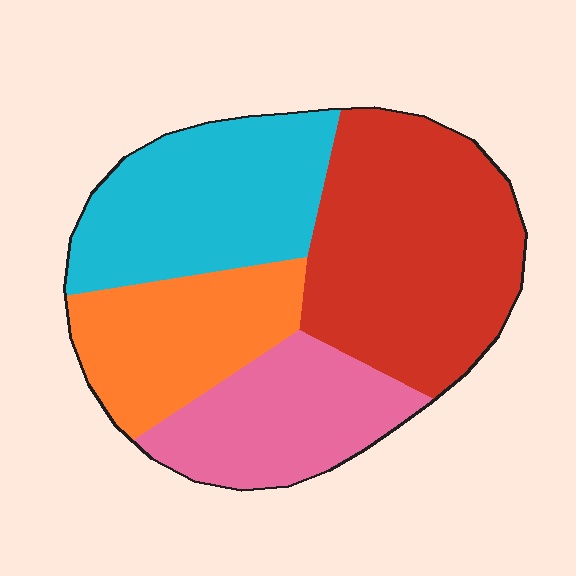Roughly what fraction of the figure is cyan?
Cyan takes up between a sixth and a third of the figure.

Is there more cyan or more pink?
Cyan.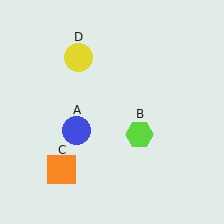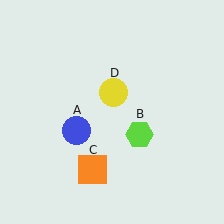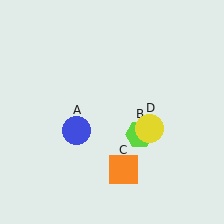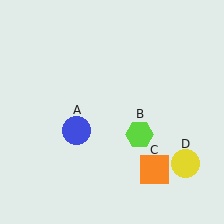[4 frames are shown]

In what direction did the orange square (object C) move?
The orange square (object C) moved right.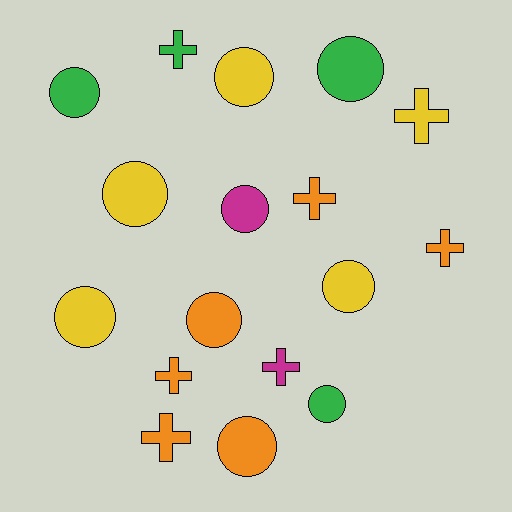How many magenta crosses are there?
There is 1 magenta cross.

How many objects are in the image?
There are 17 objects.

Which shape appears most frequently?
Circle, with 10 objects.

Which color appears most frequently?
Orange, with 6 objects.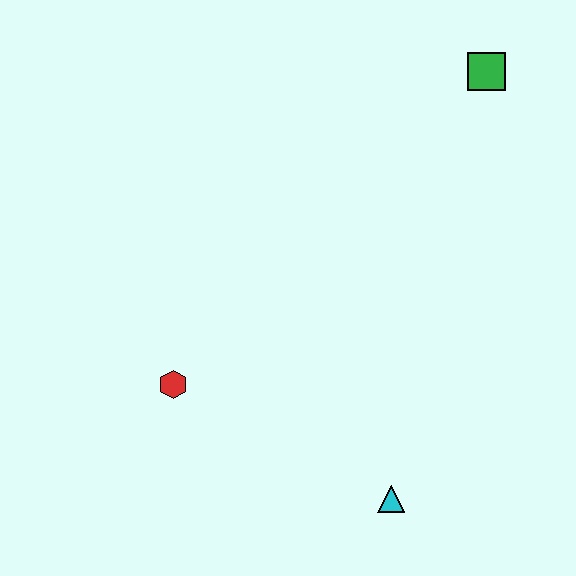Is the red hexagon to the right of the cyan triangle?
No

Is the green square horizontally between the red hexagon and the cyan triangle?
No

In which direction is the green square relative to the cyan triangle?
The green square is above the cyan triangle.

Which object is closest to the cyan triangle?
The red hexagon is closest to the cyan triangle.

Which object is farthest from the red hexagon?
The green square is farthest from the red hexagon.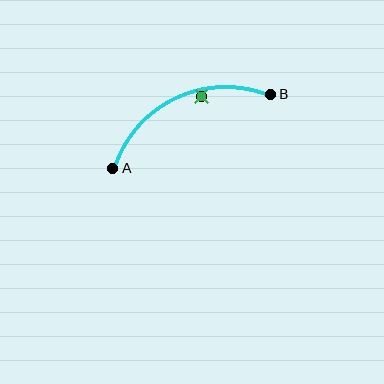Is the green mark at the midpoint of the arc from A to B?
No — the green mark does not lie on the arc at all. It sits slightly inside the curve.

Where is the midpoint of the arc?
The arc midpoint is the point on the curve farthest from the straight line joining A and B. It sits above that line.